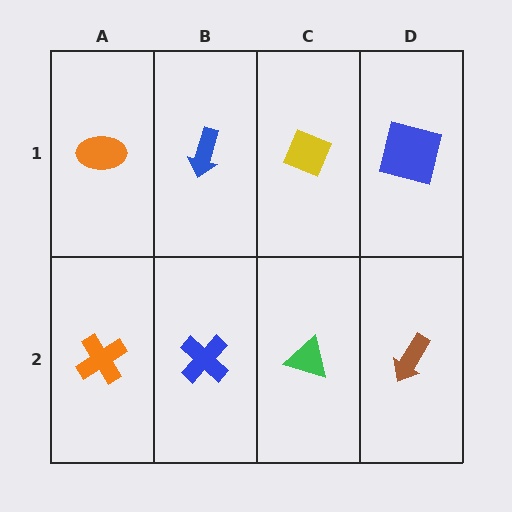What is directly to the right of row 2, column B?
A green triangle.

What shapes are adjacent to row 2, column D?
A blue square (row 1, column D), a green triangle (row 2, column C).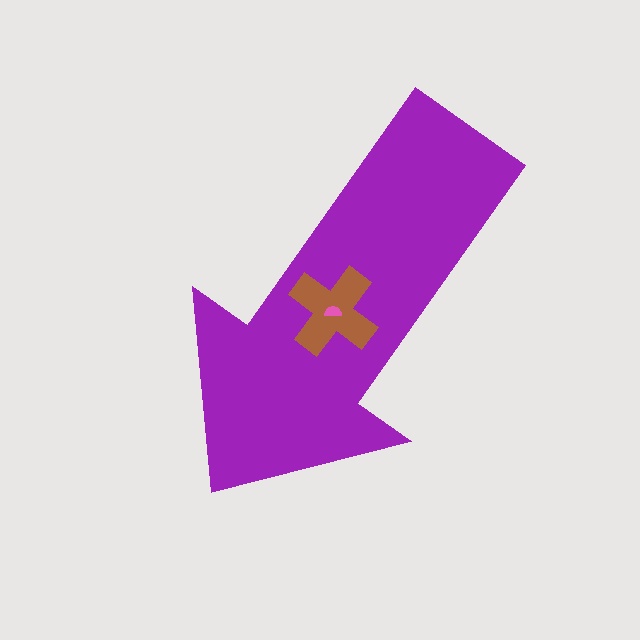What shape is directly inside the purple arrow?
The brown cross.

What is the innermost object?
The pink semicircle.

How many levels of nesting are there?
3.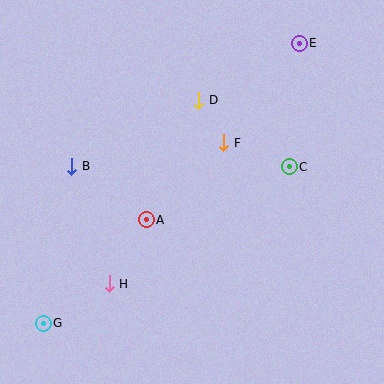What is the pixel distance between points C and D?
The distance between C and D is 112 pixels.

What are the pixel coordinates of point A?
Point A is at (146, 220).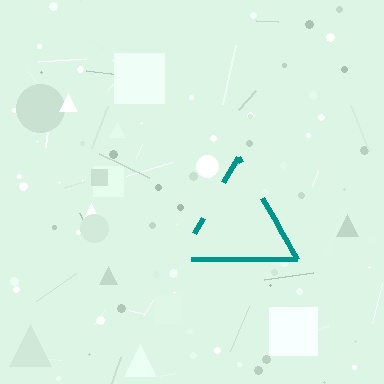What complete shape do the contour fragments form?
The contour fragments form a triangle.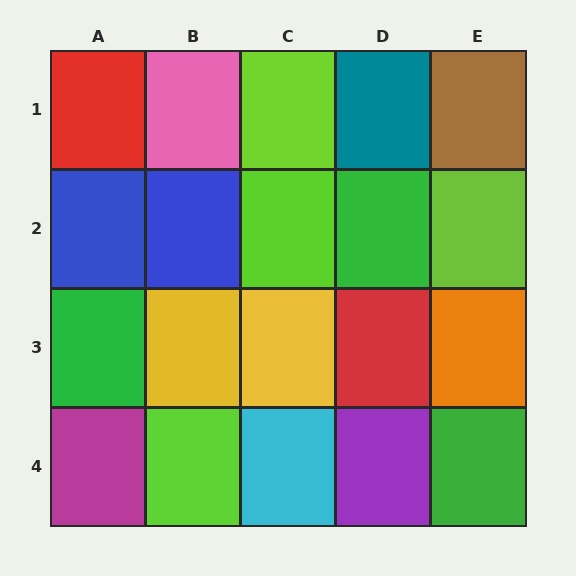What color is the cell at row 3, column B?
Yellow.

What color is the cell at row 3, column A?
Green.